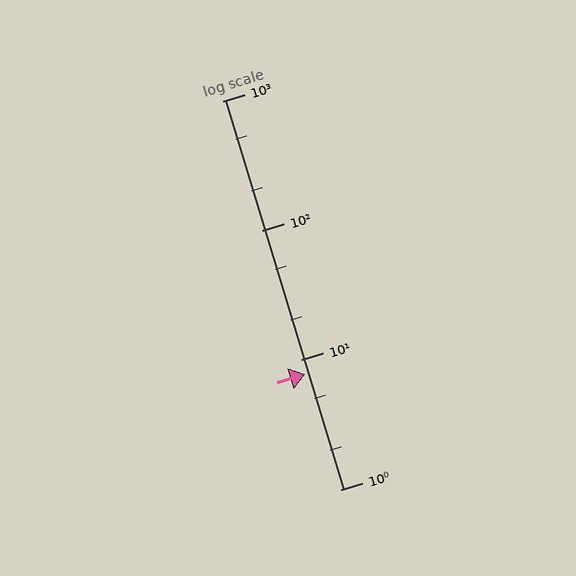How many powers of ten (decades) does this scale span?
The scale spans 3 decades, from 1 to 1000.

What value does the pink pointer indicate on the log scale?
The pointer indicates approximately 7.8.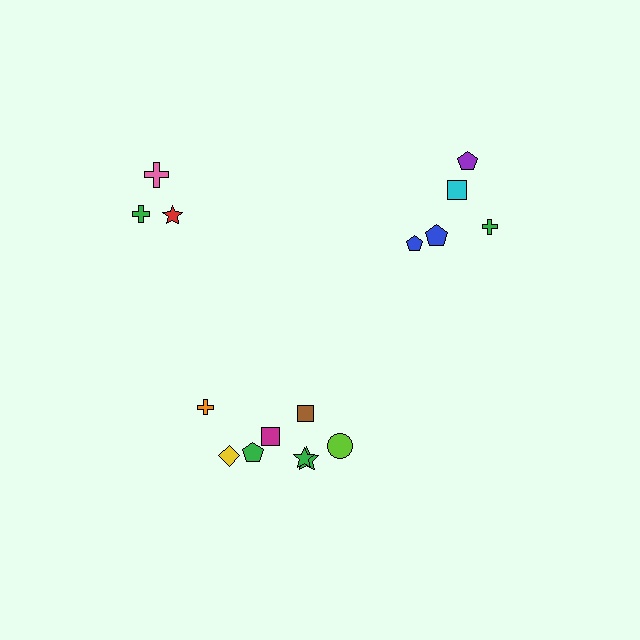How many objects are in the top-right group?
There are 5 objects.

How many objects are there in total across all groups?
There are 16 objects.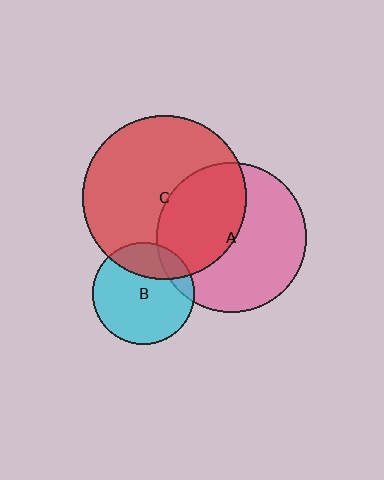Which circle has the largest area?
Circle C (red).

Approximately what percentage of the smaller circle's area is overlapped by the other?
Approximately 25%.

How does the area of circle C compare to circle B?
Approximately 2.6 times.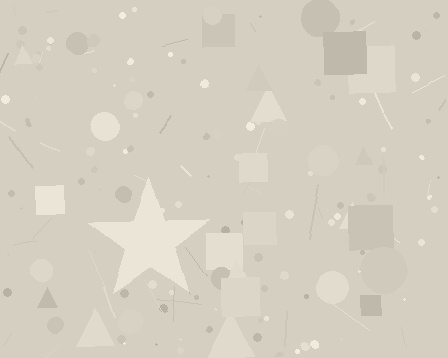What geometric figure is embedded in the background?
A star is embedded in the background.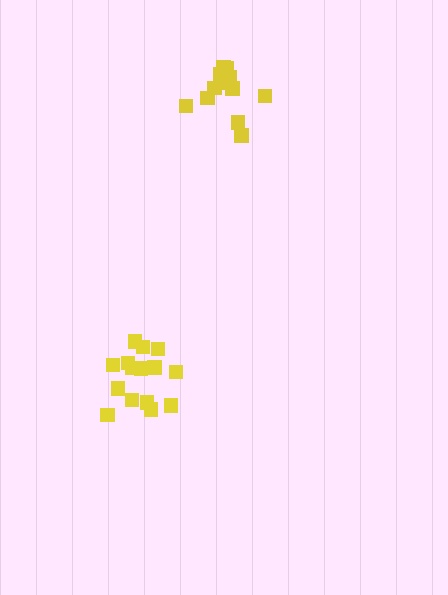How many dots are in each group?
Group 1: 15 dots, Group 2: 12 dots (27 total).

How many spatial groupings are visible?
There are 2 spatial groupings.